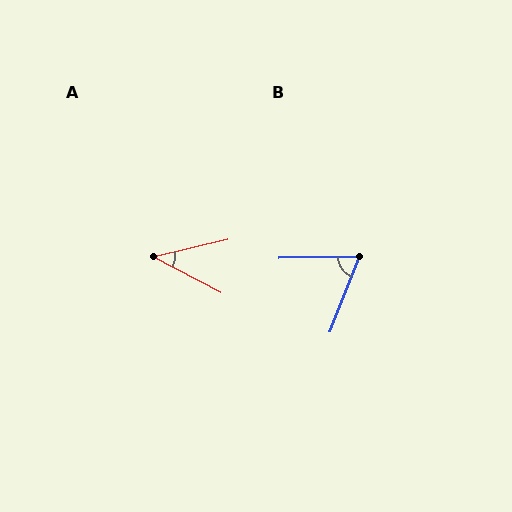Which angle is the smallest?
A, at approximately 41 degrees.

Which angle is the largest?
B, at approximately 68 degrees.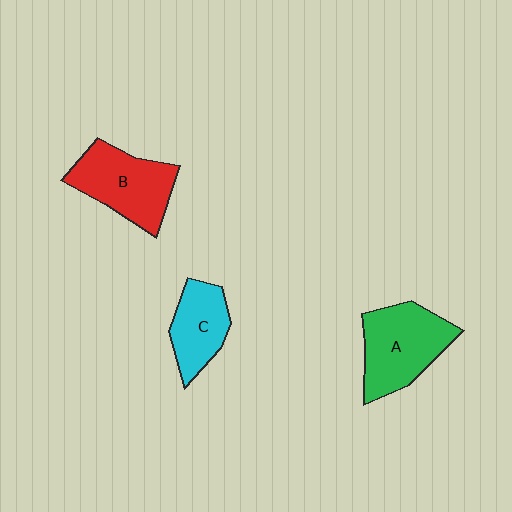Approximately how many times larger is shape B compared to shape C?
Approximately 1.4 times.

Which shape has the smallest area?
Shape C (cyan).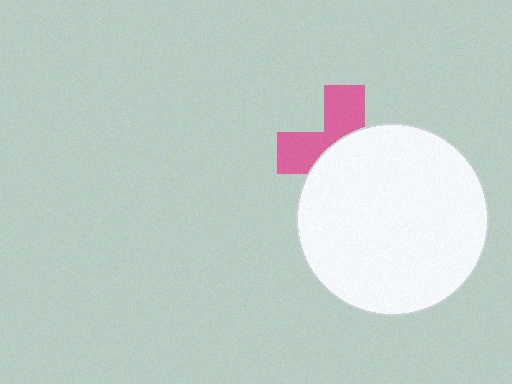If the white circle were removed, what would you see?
You would see the complete pink cross.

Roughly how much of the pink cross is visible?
A small part of it is visible (roughly 41%).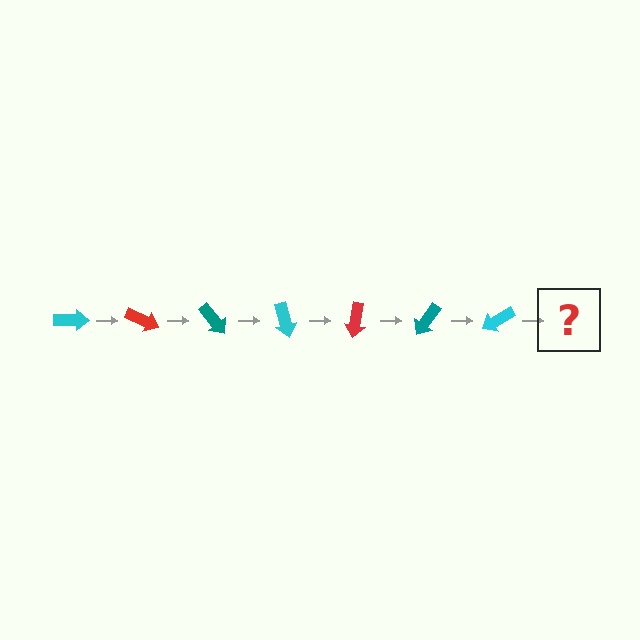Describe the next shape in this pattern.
It should be a red arrow, rotated 175 degrees from the start.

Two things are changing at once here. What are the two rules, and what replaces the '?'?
The two rules are that it rotates 25 degrees each step and the color cycles through cyan, red, and teal. The '?' should be a red arrow, rotated 175 degrees from the start.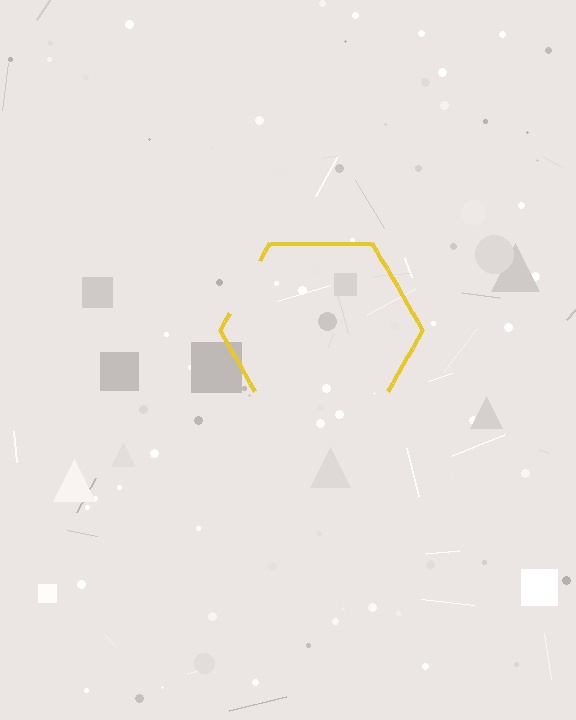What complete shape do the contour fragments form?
The contour fragments form a hexagon.